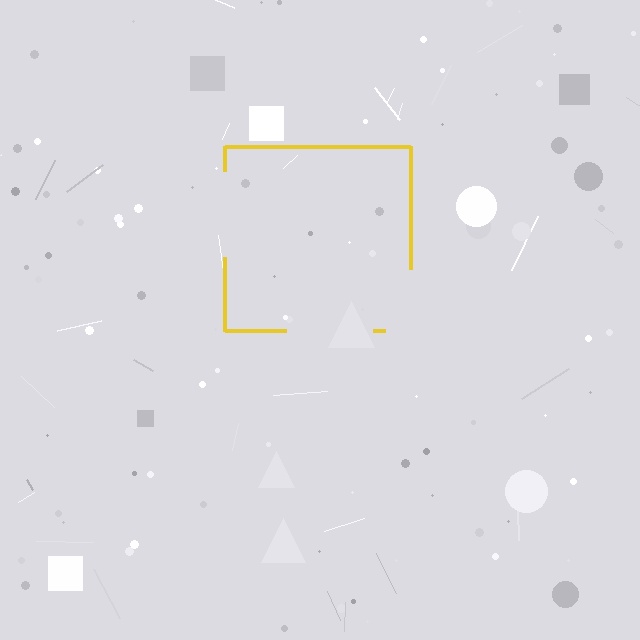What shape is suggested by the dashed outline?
The dashed outline suggests a square.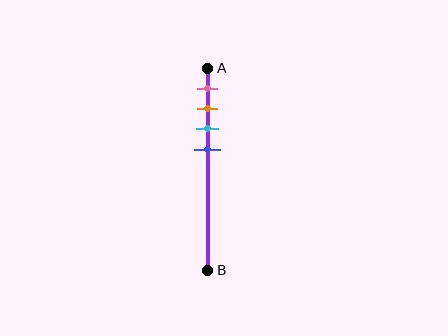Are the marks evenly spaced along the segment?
Yes, the marks are approximately evenly spaced.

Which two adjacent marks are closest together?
The orange and cyan marks are the closest adjacent pair.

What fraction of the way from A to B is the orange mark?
The orange mark is approximately 20% (0.2) of the way from A to B.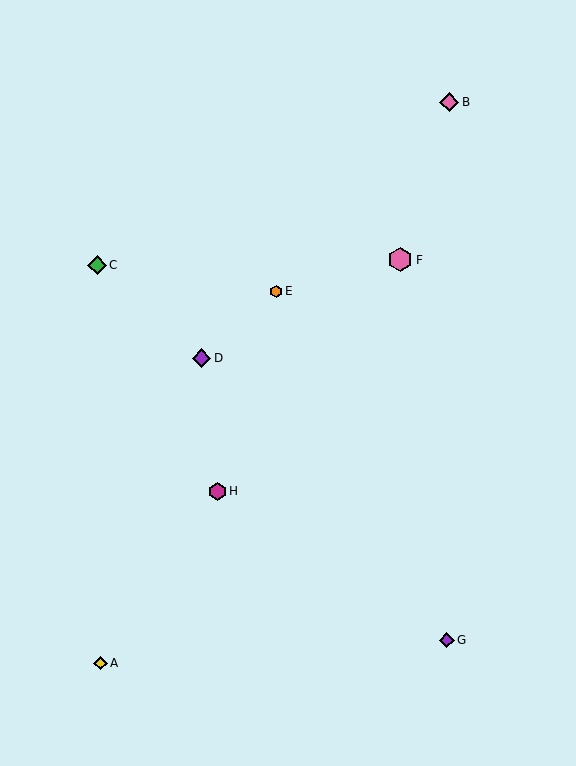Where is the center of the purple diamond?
The center of the purple diamond is at (447, 640).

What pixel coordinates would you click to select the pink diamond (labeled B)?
Click at (449, 102) to select the pink diamond B.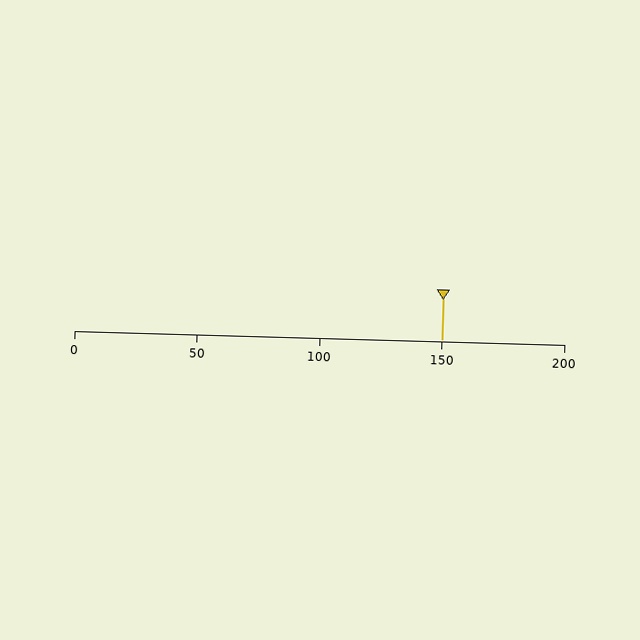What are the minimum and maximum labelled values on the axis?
The axis runs from 0 to 200.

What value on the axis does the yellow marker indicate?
The marker indicates approximately 150.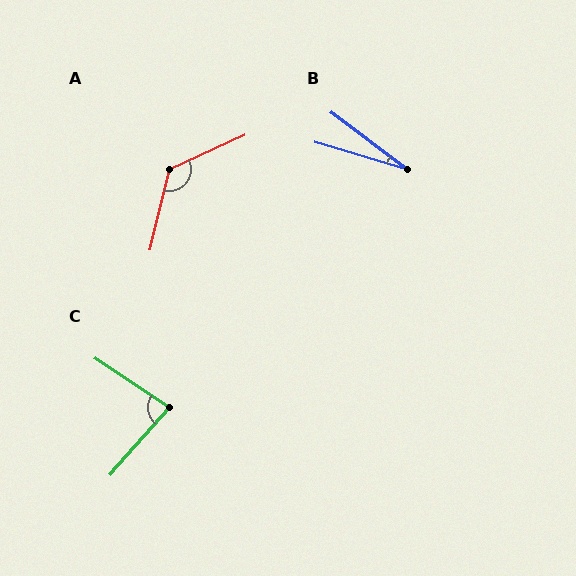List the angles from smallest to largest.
B (20°), C (82°), A (128°).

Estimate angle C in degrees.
Approximately 82 degrees.